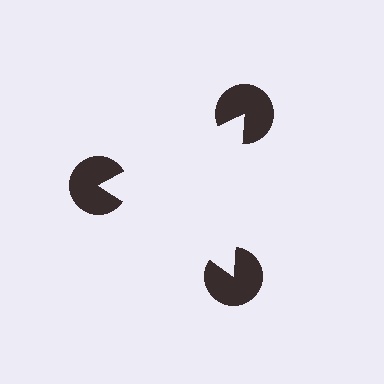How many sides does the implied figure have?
3 sides.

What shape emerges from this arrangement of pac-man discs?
An illusory triangle — its edges are inferred from the aligned wedge cuts in the pac-man discs, not physically drawn.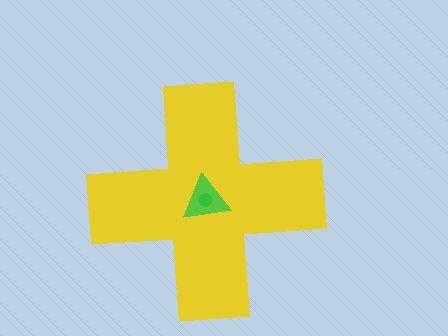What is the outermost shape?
The yellow cross.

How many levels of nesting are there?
3.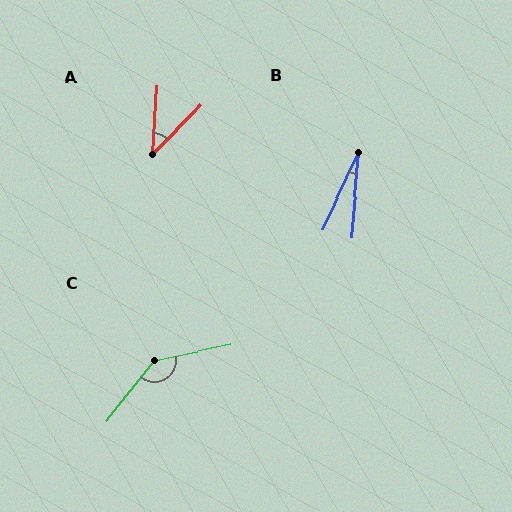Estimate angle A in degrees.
Approximately 41 degrees.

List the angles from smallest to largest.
B (20°), A (41°), C (139°).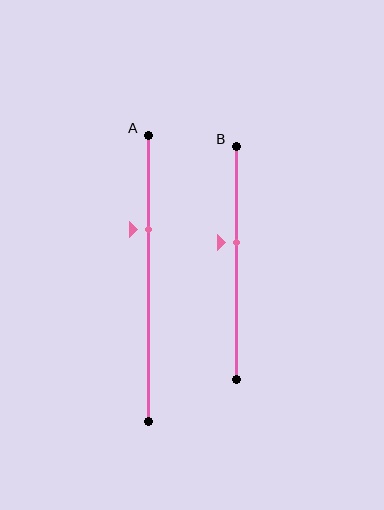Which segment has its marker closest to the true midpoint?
Segment B has its marker closest to the true midpoint.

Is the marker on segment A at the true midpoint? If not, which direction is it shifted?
No, the marker on segment A is shifted upward by about 17% of the segment length.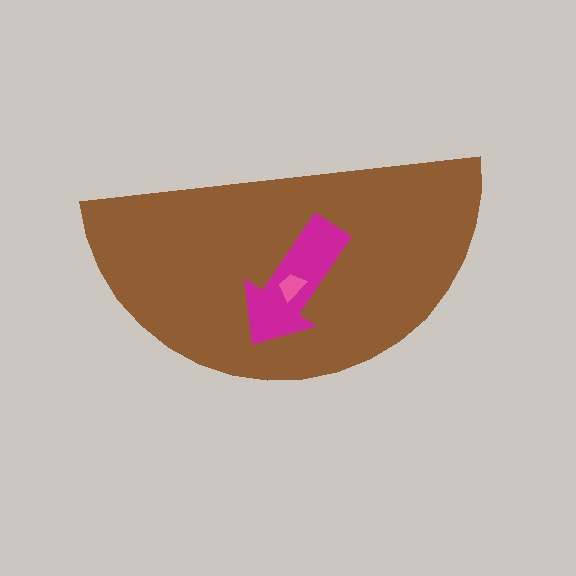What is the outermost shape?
The brown semicircle.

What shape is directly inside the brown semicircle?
The magenta arrow.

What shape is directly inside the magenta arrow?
The pink trapezoid.